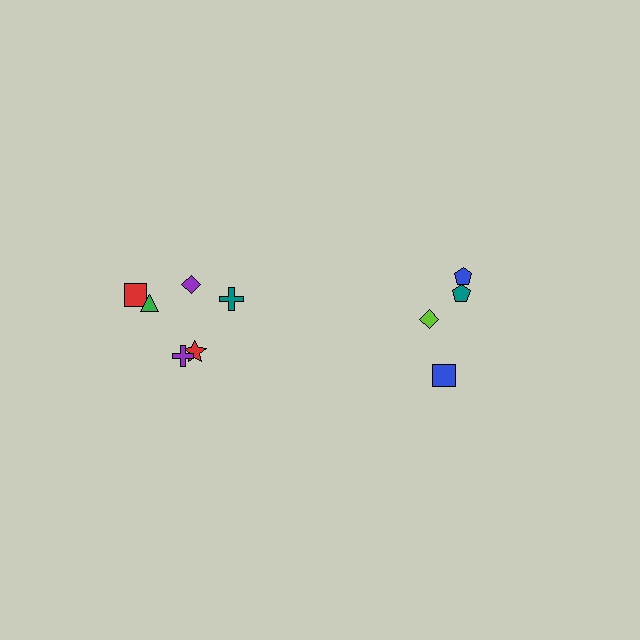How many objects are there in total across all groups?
There are 10 objects.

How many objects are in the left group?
There are 6 objects.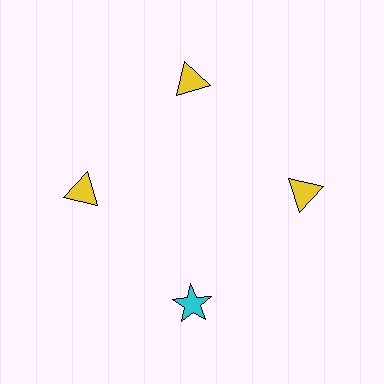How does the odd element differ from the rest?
It differs in both color (cyan instead of yellow) and shape (star instead of triangle).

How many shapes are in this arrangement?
There are 4 shapes arranged in a ring pattern.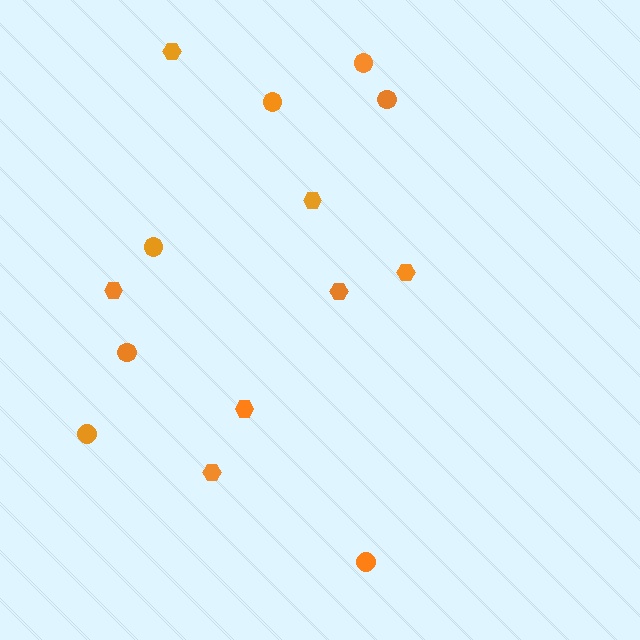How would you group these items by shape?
There are 2 groups: one group of circles (7) and one group of hexagons (7).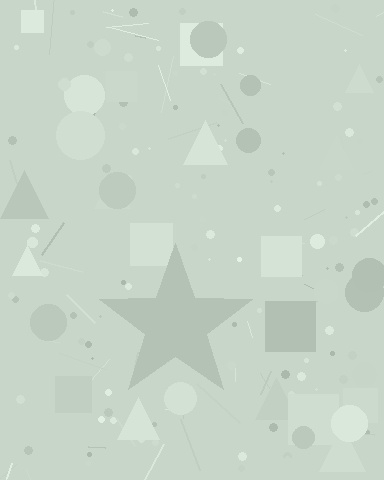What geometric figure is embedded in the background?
A star is embedded in the background.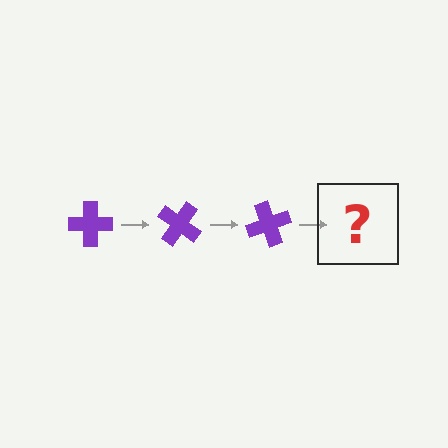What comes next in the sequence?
The next element should be a purple cross rotated 105 degrees.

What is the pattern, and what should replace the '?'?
The pattern is that the cross rotates 35 degrees each step. The '?' should be a purple cross rotated 105 degrees.